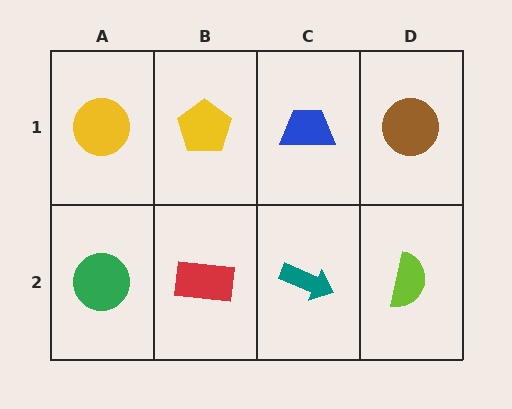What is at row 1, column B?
A yellow pentagon.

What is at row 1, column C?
A blue trapezoid.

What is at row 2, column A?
A green circle.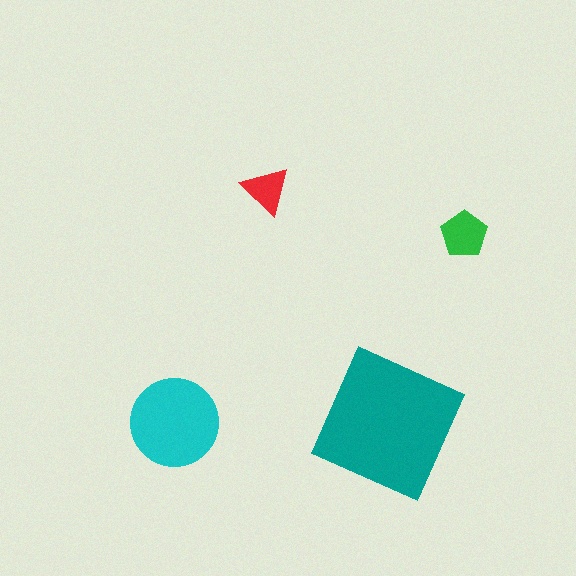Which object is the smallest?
The red triangle.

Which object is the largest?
The teal square.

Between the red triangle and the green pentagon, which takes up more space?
The green pentagon.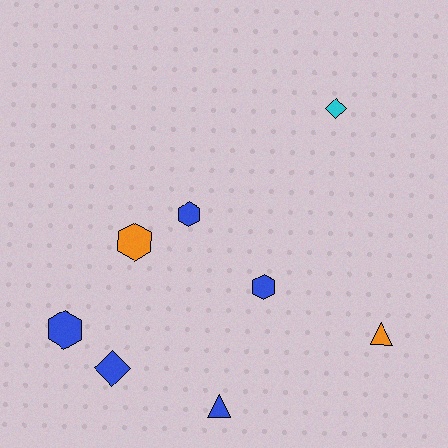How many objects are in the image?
There are 8 objects.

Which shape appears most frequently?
Hexagon, with 4 objects.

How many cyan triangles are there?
There are no cyan triangles.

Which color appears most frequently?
Blue, with 5 objects.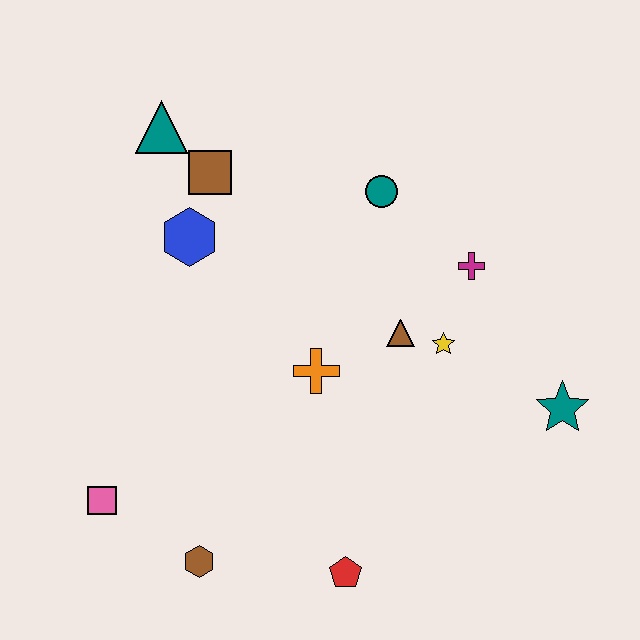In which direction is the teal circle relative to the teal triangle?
The teal circle is to the right of the teal triangle.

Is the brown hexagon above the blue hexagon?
No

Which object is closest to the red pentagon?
The brown hexagon is closest to the red pentagon.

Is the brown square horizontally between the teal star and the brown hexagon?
Yes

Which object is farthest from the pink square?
The teal star is farthest from the pink square.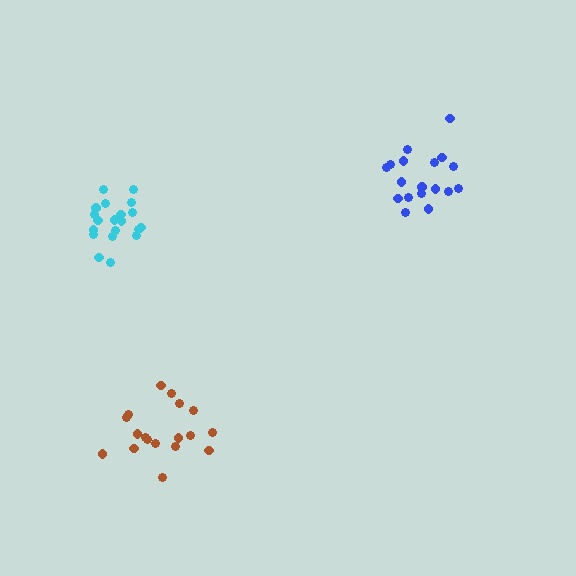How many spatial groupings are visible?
There are 3 spatial groupings.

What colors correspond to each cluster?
The clusters are colored: brown, cyan, blue.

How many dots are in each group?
Group 1: 18 dots, Group 2: 20 dots, Group 3: 18 dots (56 total).